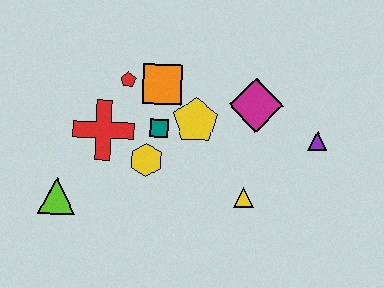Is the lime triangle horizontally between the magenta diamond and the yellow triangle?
No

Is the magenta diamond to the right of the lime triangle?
Yes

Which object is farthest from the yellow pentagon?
The lime triangle is farthest from the yellow pentagon.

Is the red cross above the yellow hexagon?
Yes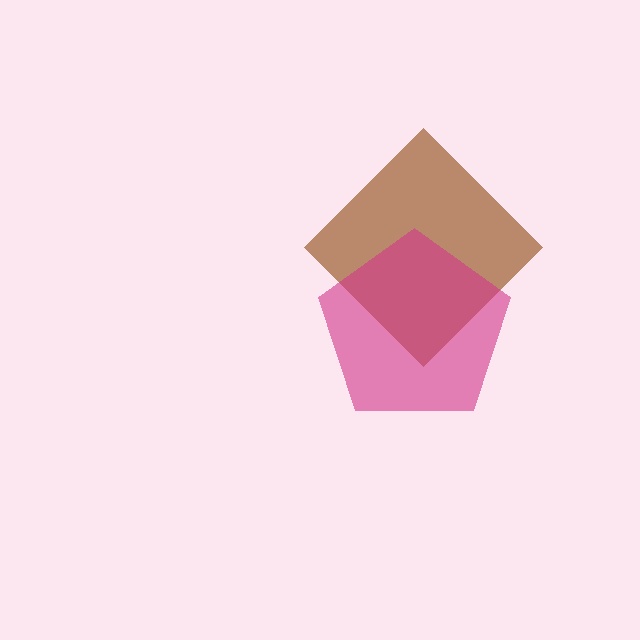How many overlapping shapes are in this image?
There are 2 overlapping shapes in the image.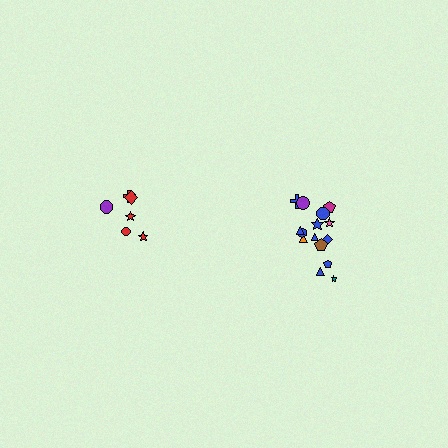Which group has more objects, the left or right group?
The right group.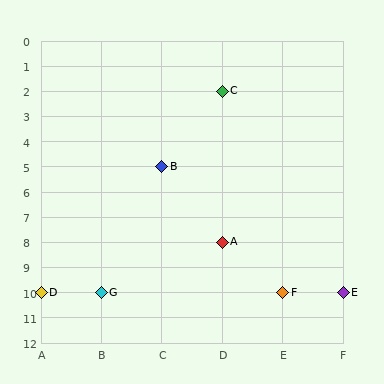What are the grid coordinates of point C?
Point C is at grid coordinates (D, 2).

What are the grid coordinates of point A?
Point A is at grid coordinates (D, 8).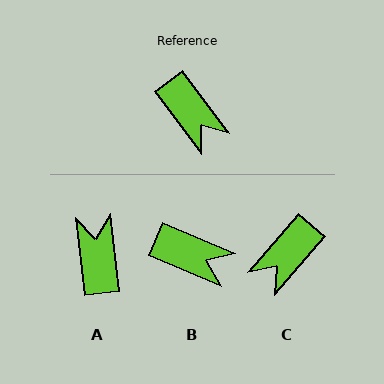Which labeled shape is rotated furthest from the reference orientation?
A, about 150 degrees away.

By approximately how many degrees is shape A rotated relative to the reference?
Approximately 150 degrees counter-clockwise.